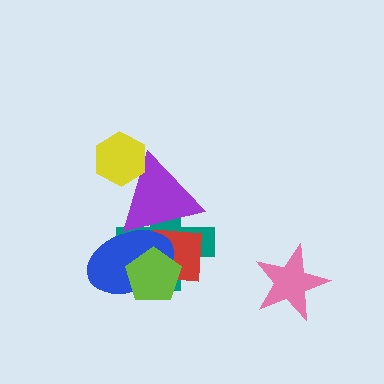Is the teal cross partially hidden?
Yes, it is partially covered by another shape.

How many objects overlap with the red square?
4 objects overlap with the red square.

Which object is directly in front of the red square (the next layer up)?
The blue ellipse is directly in front of the red square.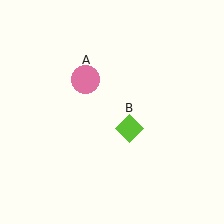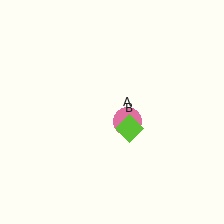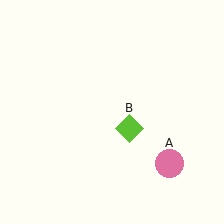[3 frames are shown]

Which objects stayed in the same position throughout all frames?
Lime diamond (object B) remained stationary.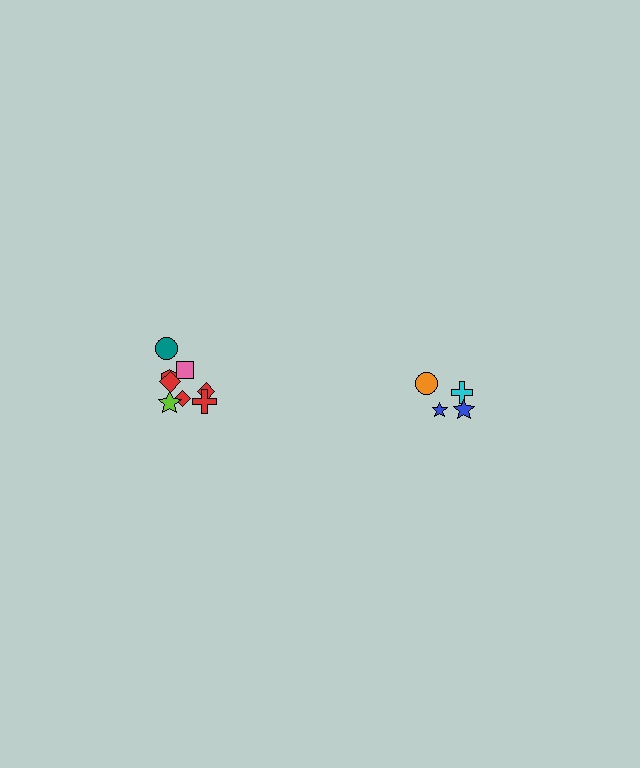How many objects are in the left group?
There are 8 objects.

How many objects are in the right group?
There are 4 objects.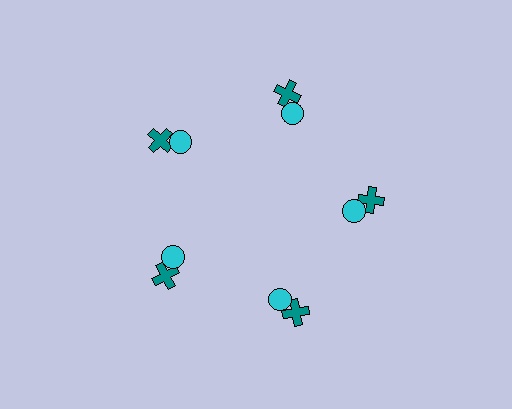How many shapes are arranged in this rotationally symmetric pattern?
There are 10 shapes, arranged in 5 groups of 2.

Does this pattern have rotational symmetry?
Yes, this pattern has 5-fold rotational symmetry. It looks the same after rotating 72 degrees around the center.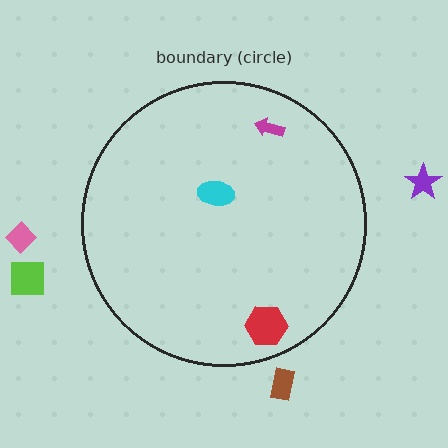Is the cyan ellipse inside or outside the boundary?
Inside.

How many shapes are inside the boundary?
3 inside, 4 outside.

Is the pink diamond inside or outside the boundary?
Outside.